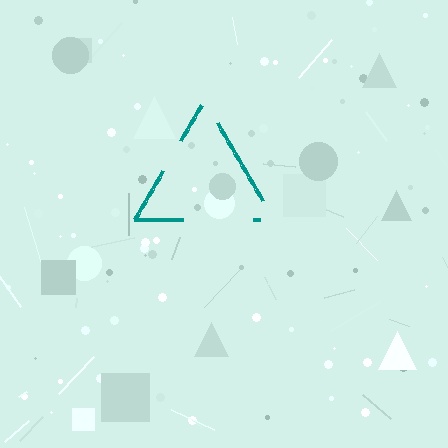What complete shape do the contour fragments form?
The contour fragments form a triangle.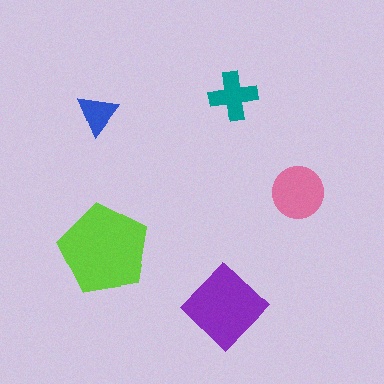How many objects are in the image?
There are 5 objects in the image.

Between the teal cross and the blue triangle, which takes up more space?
The teal cross.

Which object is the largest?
The lime pentagon.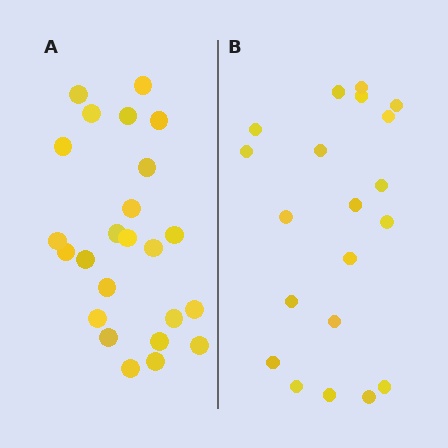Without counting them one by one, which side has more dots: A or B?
Region A (the left region) has more dots.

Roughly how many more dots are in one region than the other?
Region A has about 4 more dots than region B.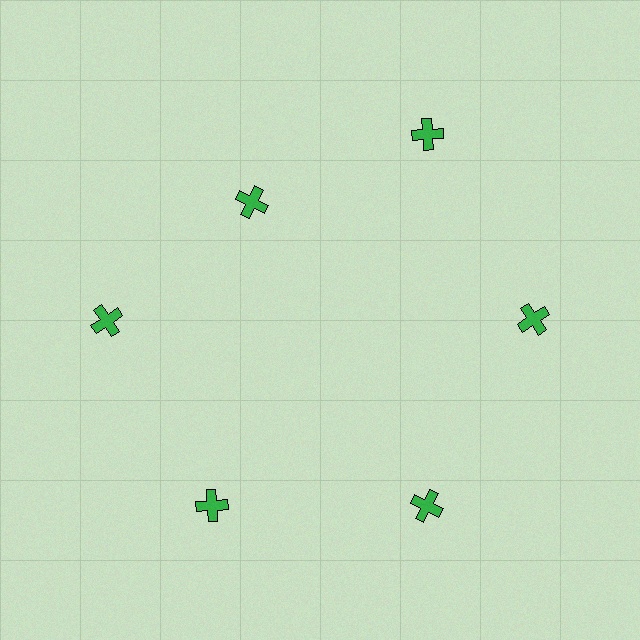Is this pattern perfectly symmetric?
No. The 6 green crosses are arranged in a ring, but one element near the 11 o'clock position is pulled inward toward the center, breaking the 6-fold rotational symmetry.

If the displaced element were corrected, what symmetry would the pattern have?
It would have 6-fold rotational symmetry — the pattern would map onto itself every 60 degrees.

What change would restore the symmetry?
The symmetry would be restored by moving it outward, back onto the ring so that all 6 crosses sit at equal angles and equal distance from the center.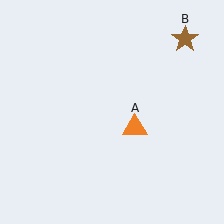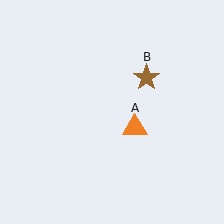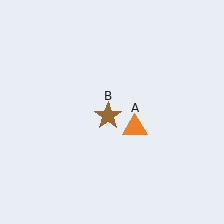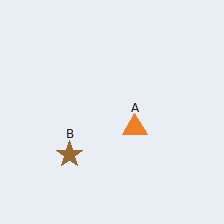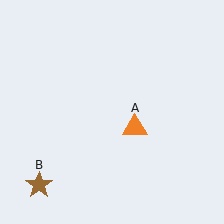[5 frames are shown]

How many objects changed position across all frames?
1 object changed position: brown star (object B).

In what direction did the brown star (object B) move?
The brown star (object B) moved down and to the left.